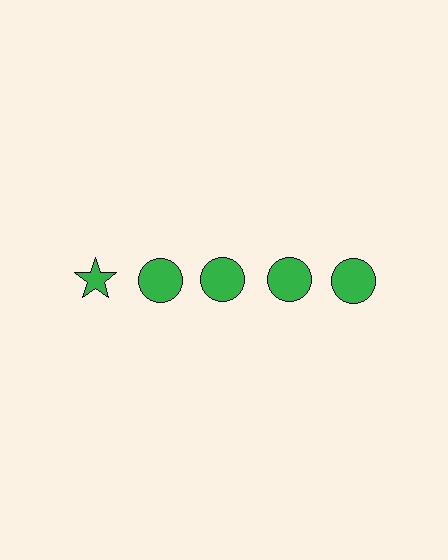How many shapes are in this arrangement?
There are 5 shapes arranged in a grid pattern.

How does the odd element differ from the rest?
It has a different shape: star instead of circle.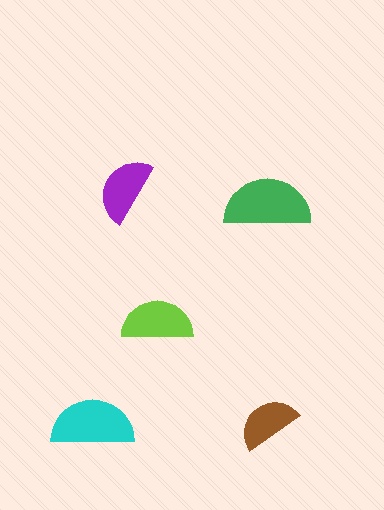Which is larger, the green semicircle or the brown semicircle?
The green one.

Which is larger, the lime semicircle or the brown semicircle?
The lime one.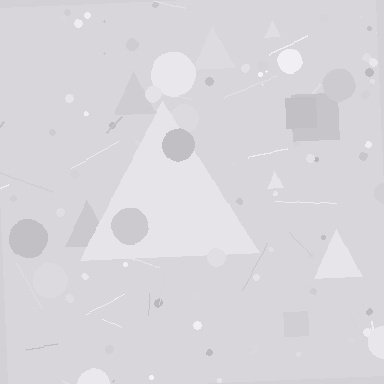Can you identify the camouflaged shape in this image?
The camouflaged shape is a triangle.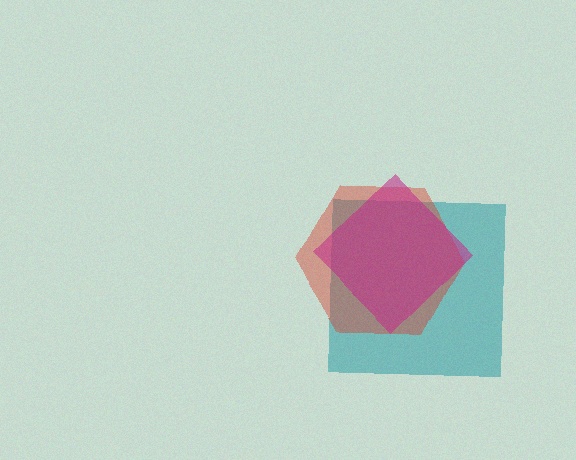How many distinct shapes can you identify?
There are 3 distinct shapes: a teal square, a red hexagon, a magenta diamond.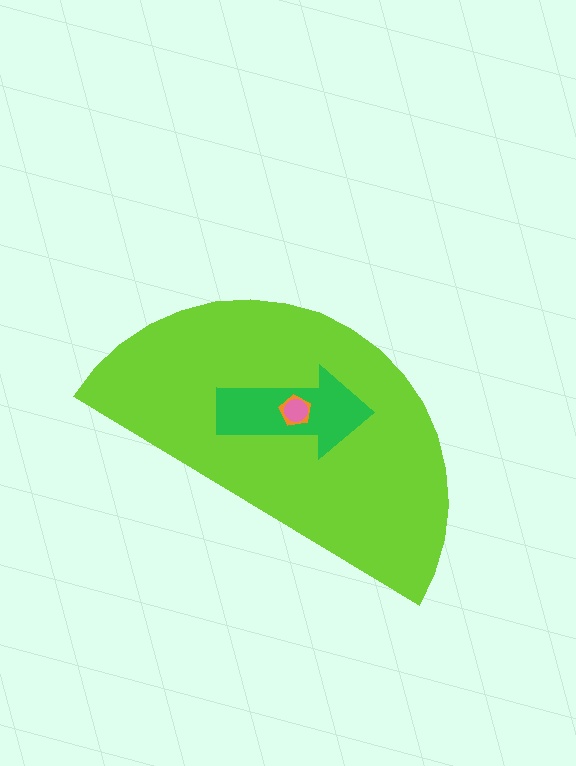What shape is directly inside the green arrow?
The orange pentagon.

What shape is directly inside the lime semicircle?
The green arrow.